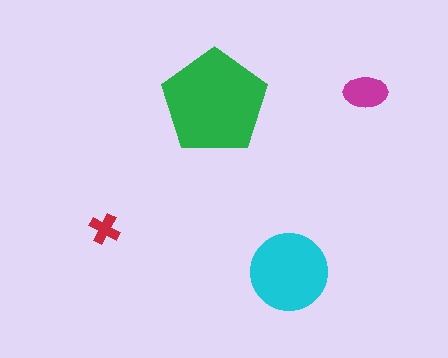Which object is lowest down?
The cyan circle is bottommost.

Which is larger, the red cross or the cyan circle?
The cyan circle.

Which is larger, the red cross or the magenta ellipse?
The magenta ellipse.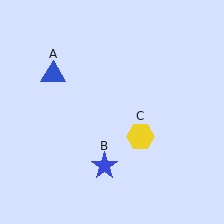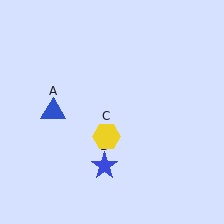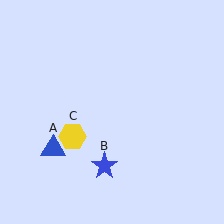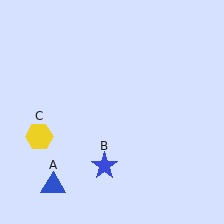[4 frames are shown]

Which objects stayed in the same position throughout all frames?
Blue star (object B) remained stationary.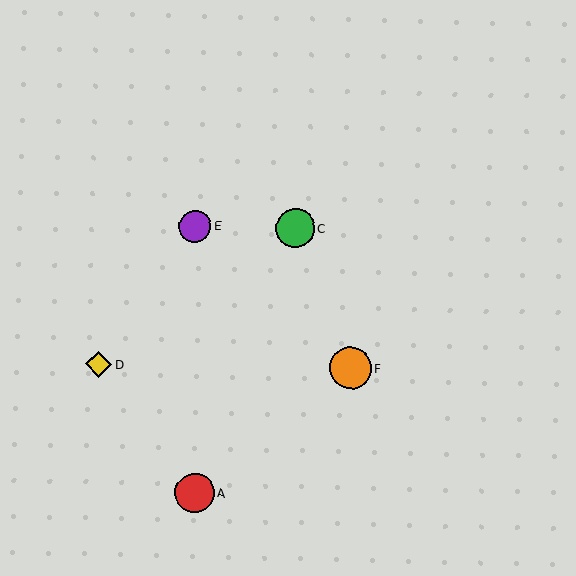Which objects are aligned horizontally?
Objects B, C, E are aligned horizontally.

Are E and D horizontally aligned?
No, E is at y≈226 and D is at y≈364.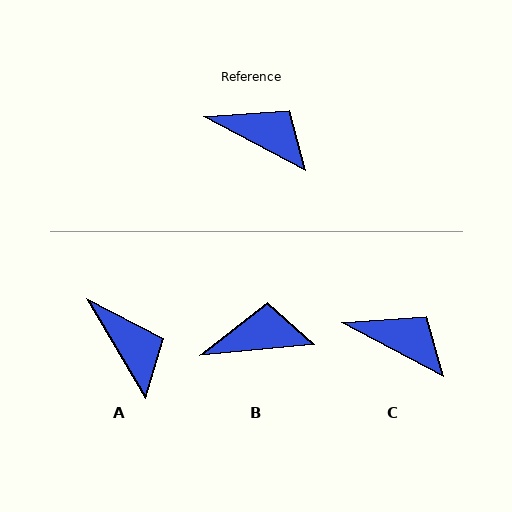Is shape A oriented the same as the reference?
No, it is off by about 32 degrees.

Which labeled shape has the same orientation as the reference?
C.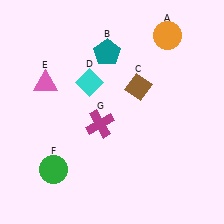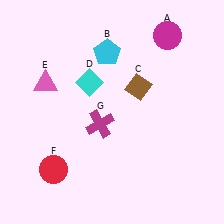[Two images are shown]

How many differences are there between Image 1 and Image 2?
There are 3 differences between the two images.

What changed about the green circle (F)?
In Image 1, F is green. In Image 2, it changed to red.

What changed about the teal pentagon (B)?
In Image 1, B is teal. In Image 2, it changed to cyan.